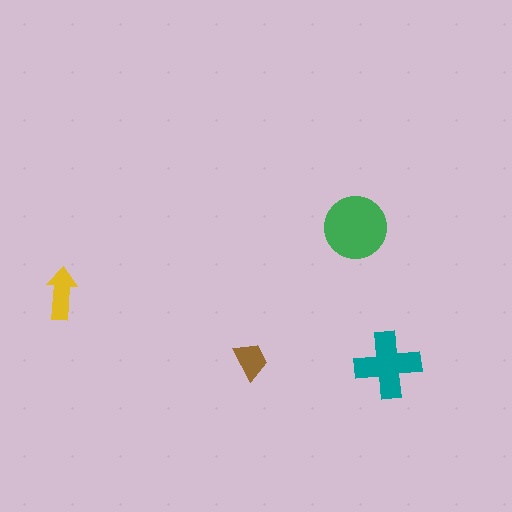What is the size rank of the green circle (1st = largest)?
1st.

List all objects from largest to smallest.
The green circle, the teal cross, the yellow arrow, the brown trapezoid.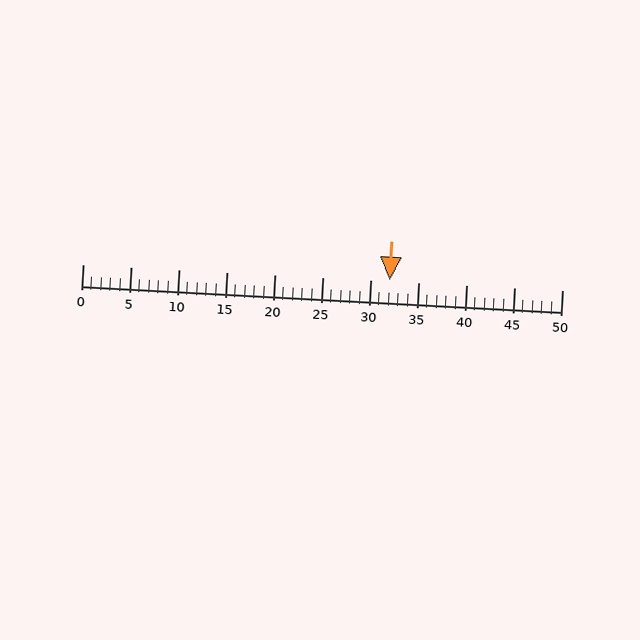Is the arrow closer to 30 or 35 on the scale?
The arrow is closer to 30.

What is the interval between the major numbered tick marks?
The major tick marks are spaced 5 units apart.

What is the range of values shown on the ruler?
The ruler shows values from 0 to 50.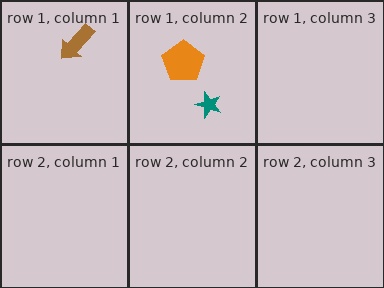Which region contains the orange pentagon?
The row 1, column 2 region.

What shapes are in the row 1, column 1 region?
The brown arrow.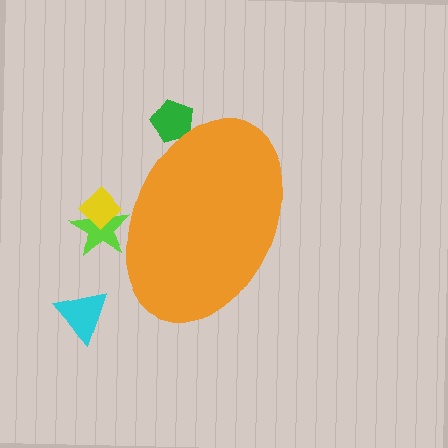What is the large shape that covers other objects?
An orange ellipse.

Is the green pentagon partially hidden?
Yes, the green pentagon is partially hidden behind the orange ellipse.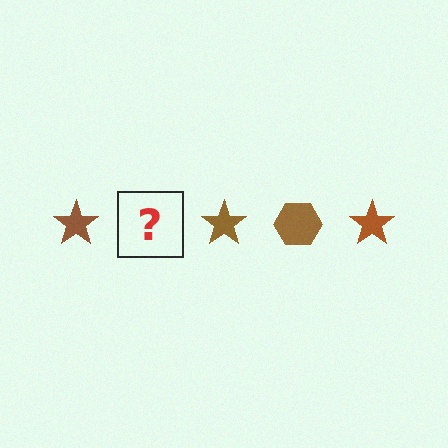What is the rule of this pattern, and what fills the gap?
The rule is that the pattern cycles through star, hexagon shapes in brown. The gap should be filled with a brown hexagon.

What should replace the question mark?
The question mark should be replaced with a brown hexagon.